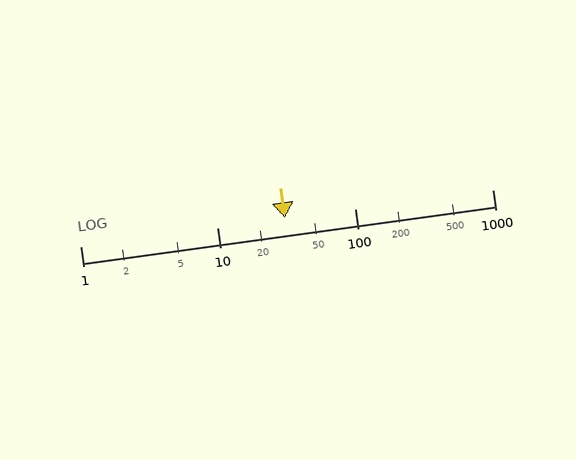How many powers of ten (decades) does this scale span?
The scale spans 3 decades, from 1 to 1000.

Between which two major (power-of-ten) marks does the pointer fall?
The pointer is between 10 and 100.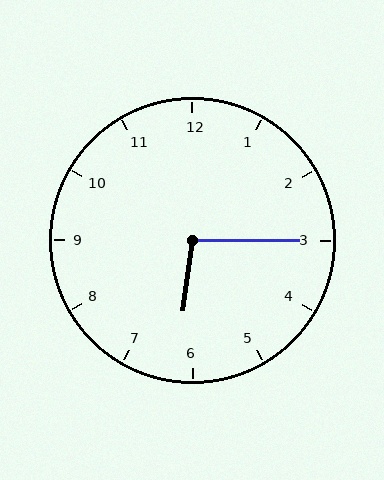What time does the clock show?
6:15.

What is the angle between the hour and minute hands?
Approximately 98 degrees.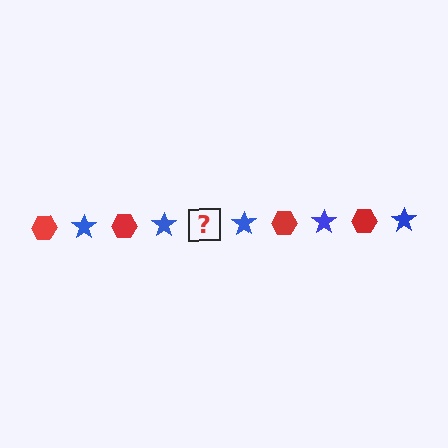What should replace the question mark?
The question mark should be replaced with a red hexagon.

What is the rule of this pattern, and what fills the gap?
The rule is that the pattern alternates between red hexagon and blue star. The gap should be filled with a red hexagon.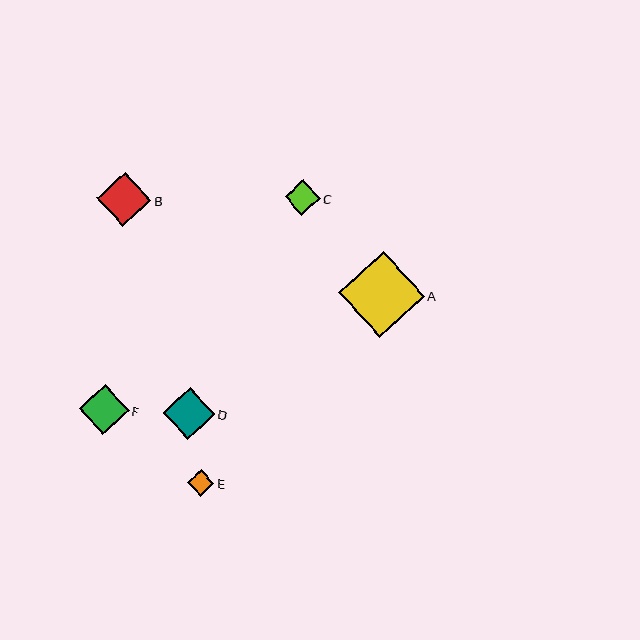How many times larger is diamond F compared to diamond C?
Diamond F is approximately 1.4 times the size of diamond C.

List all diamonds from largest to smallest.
From largest to smallest: A, B, D, F, C, E.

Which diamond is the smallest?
Diamond E is the smallest with a size of approximately 27 pixels.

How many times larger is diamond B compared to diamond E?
Diamond B is approximately 2.0 times the size of diamond E.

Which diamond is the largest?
Diamond A is the largest with a size of approximately 85 pixels.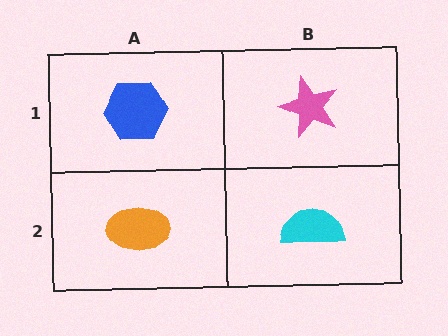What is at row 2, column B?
A cyan semicircle.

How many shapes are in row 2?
2 shapes.